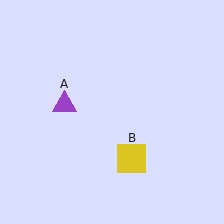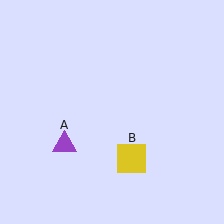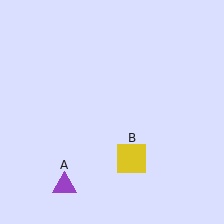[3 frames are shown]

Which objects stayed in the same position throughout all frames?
Yellow square (object B) remained stationary.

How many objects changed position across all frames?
1 object changed position: purple triangle (object A).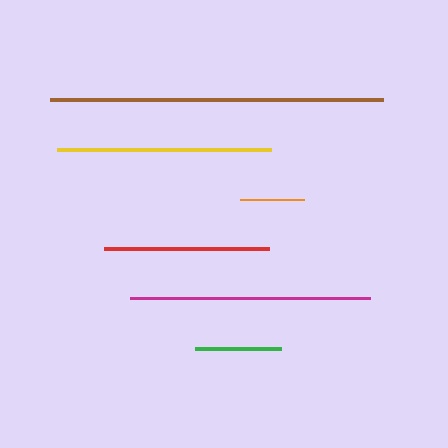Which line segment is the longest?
The brown line is the longest at approximately 334 pixels.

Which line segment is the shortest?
The orange line is the shortest at approximately 64 pixels.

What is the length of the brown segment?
The brown segment is approximately 334 pixels long.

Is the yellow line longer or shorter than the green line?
The yellow line is longer than the green line.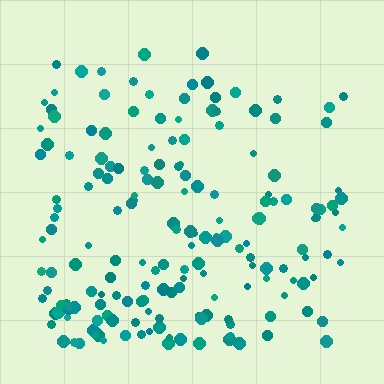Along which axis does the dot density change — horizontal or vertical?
Vertical.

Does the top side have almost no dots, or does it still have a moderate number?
Still a moderate number, just noticeably fewer than the bottom.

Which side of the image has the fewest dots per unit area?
The top.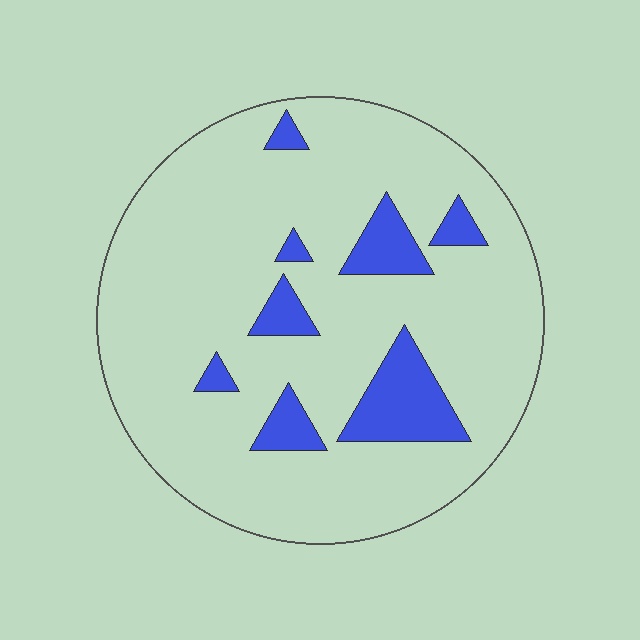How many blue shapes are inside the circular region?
8.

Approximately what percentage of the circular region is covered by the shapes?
Approximately 15%.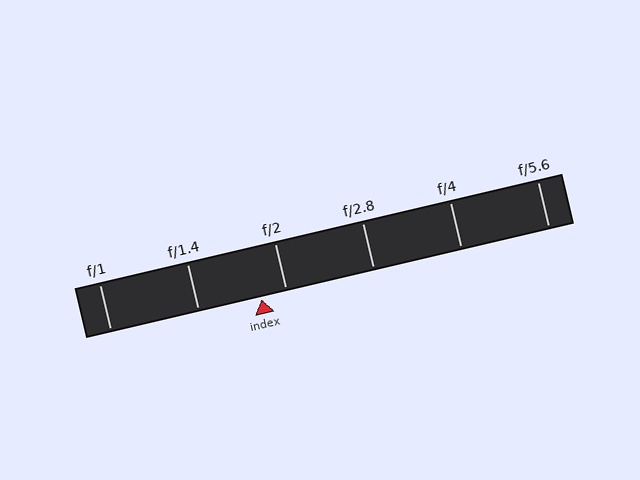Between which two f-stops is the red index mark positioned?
The index mark is between f/1.4 and f/2.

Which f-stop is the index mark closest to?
The index mark is closest to f/2.